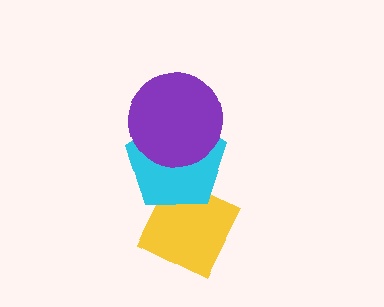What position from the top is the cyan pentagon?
The cyan pentagon is 2nd from the top.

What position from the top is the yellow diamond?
The yellow diamond is 3rd from the top.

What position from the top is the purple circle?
The purple circle is 1st from the top.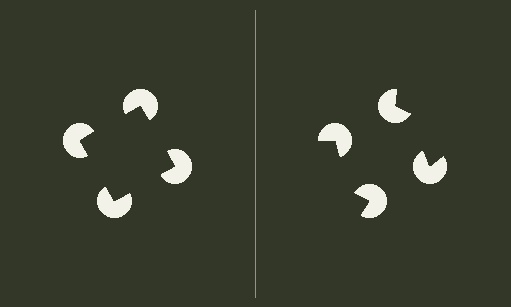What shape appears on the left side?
An illusory square.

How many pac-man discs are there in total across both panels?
8 — 4 on each side.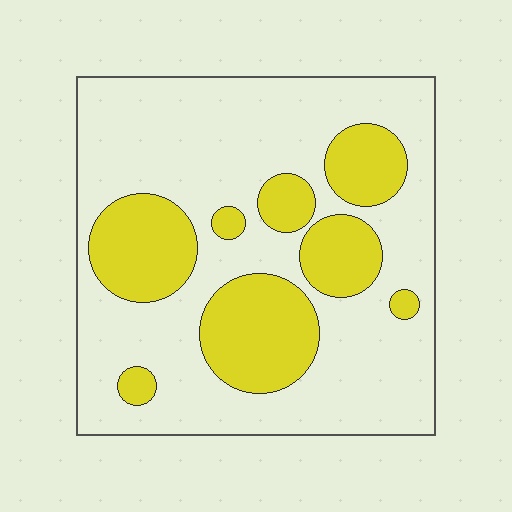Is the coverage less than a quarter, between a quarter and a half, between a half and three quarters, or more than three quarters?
Between a quarter and a half.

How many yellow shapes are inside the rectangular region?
8.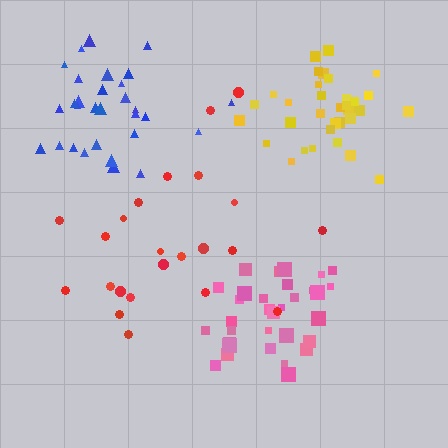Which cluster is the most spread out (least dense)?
Red.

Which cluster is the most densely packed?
Yellow.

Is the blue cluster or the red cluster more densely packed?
Blue.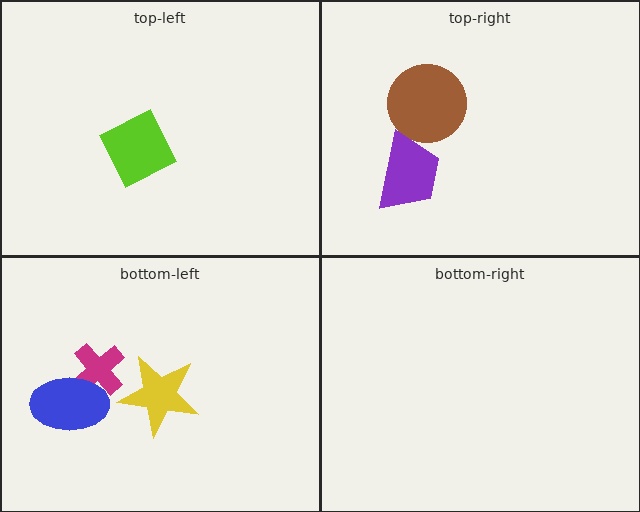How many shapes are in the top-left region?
1.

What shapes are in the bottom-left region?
The magenta cross, the yellow star, the blue ellipse.